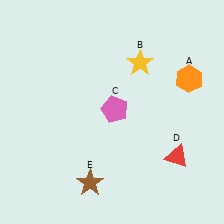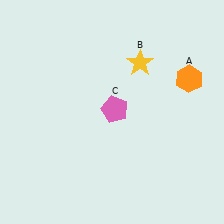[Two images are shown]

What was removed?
The brown star (E), the red triangle (D) were removed in Image 2.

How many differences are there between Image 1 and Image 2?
There are 2 differences between the two images.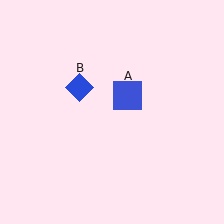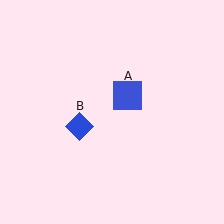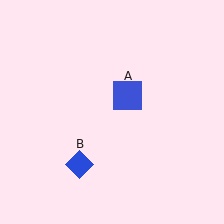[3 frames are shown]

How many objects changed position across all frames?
1 object changed position: blue diamond (object B).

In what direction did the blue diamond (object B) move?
The blue diamond (object B) moved down.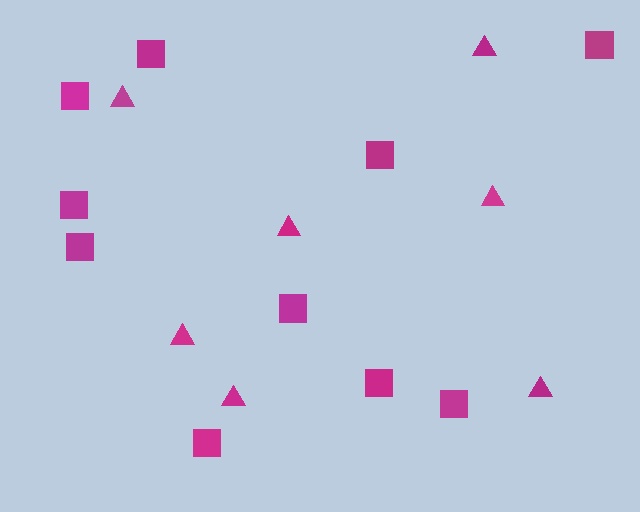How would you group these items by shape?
There are 2 groups: one group of triangles (7) and one group of squares (10).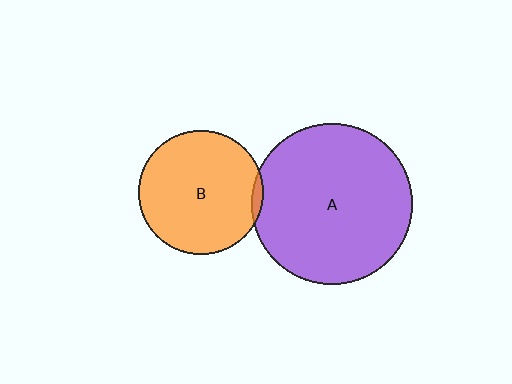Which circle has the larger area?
Circle A (purple).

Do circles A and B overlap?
Yes.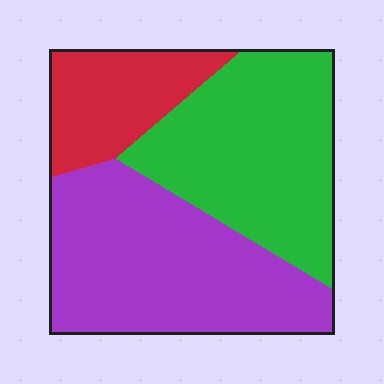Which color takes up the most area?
Purple, at roughly 45%.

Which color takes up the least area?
Red, at roughly 20%.